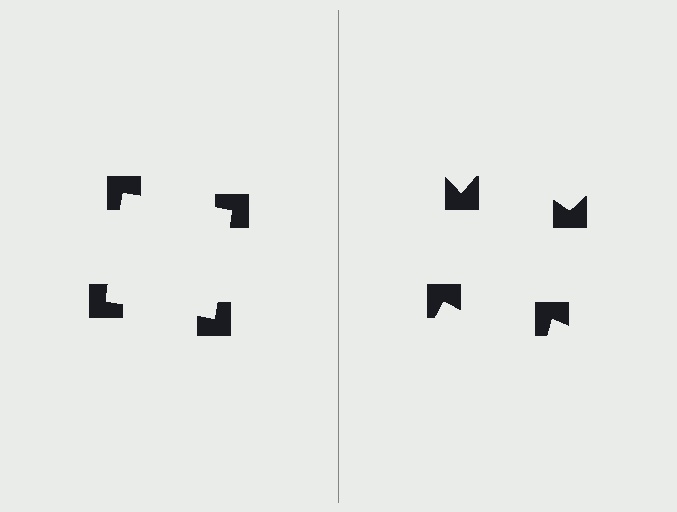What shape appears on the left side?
An illusory square.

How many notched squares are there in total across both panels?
8 — 4 on each side.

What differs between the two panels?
The notched squares are positioned identically on both sides; only the wedge orientations differ. On the left they align to a square; on the right they are misaligned.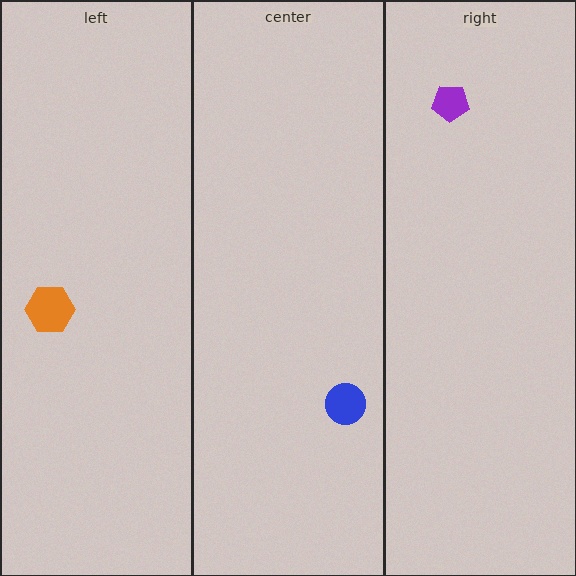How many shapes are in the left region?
1.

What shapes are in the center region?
The blue circle.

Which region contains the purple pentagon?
The right region.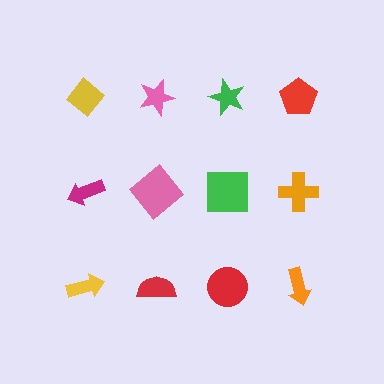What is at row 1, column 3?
A green star.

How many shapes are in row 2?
4 shapes.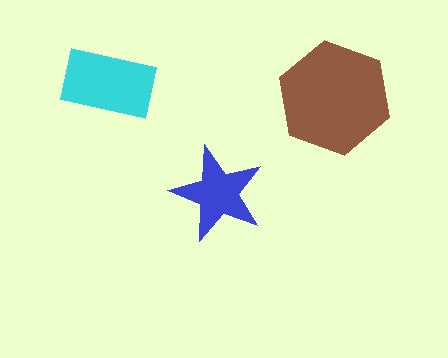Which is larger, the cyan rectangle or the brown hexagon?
The brown hexagon.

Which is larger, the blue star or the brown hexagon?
The brown hexagon.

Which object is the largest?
The brown hexagon.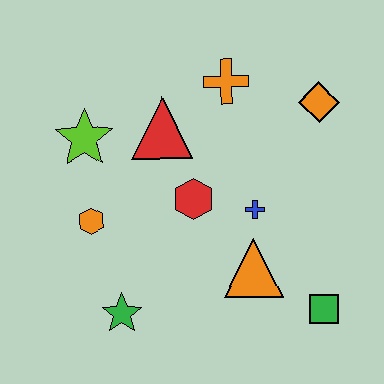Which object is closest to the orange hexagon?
The lime star is closest to the orange hexagon.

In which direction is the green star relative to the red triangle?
The green star is below the red triangle.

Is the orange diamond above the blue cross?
Yes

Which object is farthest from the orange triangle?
The lime star is farthest from the orange triangle.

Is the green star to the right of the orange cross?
No